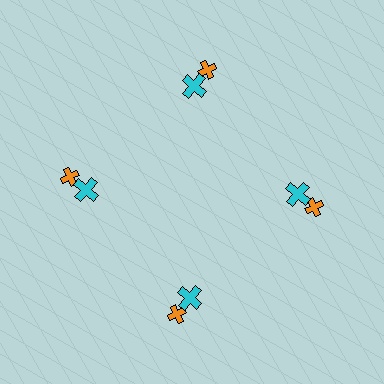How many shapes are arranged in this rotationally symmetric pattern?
There are 8 shapes, arranged in 4 groups of 2.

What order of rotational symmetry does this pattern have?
This pattern has 4-fold rotational symmetry.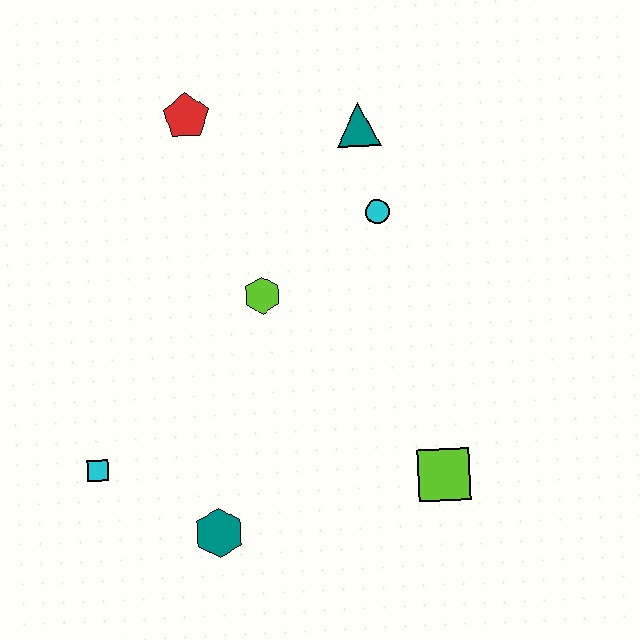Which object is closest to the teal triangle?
The cyan circle is closest to the teal triangle.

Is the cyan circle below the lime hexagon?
No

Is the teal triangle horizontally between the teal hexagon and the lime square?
Yes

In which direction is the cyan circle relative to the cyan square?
The cyan circle is to the right of the cyan square.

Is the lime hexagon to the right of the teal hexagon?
Yes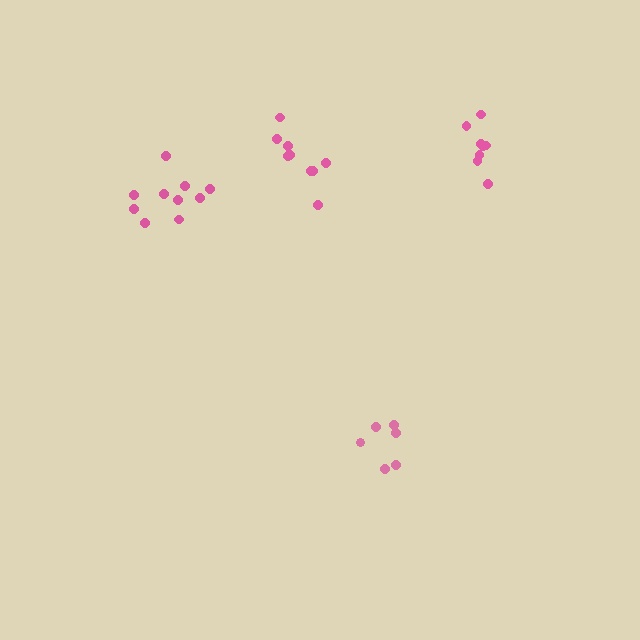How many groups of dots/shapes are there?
There are 4 groups.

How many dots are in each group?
Group 1: 6 dots, Group 2: 10 dots, Group 3: 8 dots, Group 4: 9 dots (33 total).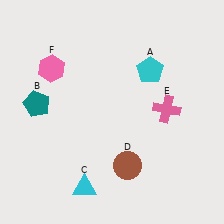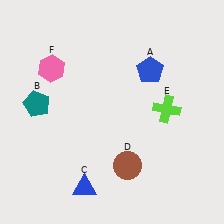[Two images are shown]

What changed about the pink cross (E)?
In Image 1, E is pink. In Image 2, it changed to lime.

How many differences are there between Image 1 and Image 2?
There are 3 differences between the two images.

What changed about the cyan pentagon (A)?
In Image 1, A is cyan. In Image 2, it changed to blue.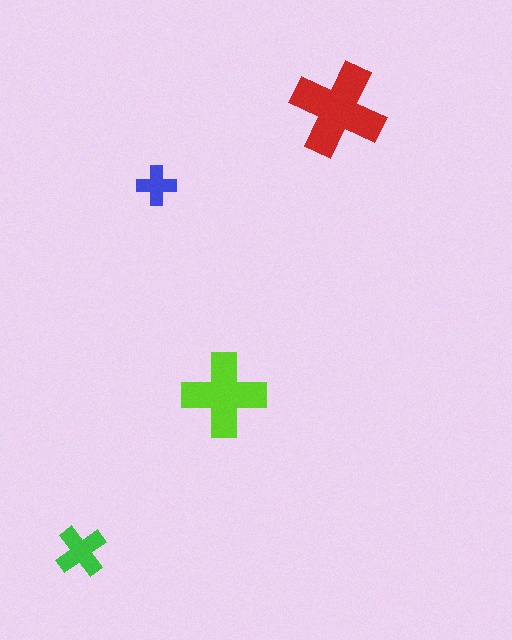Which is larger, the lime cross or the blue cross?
The lime one.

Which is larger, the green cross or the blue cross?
The green one.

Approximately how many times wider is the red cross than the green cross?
About 2 times wider.